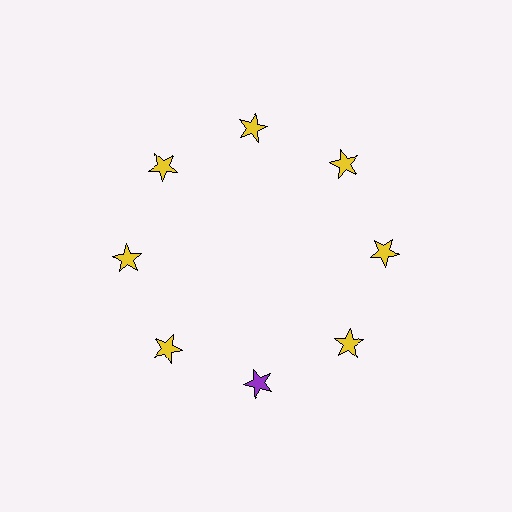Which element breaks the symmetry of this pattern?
The purple star at roughly the 6 o'clock position breaks the symmetry. All other shapes are yellow stars.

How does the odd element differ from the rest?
It has a different color: purple instead of yellow.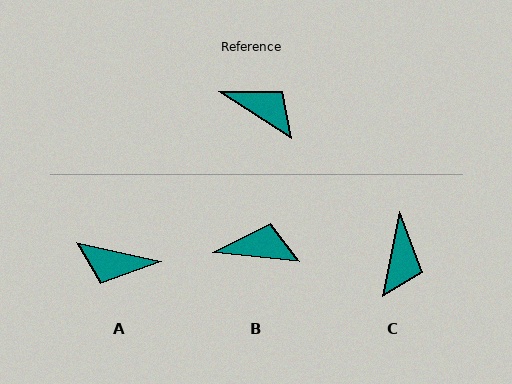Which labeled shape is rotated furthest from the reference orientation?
A, about 161 degrees away.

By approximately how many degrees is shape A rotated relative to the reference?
Approximately 161 degrees clockwise.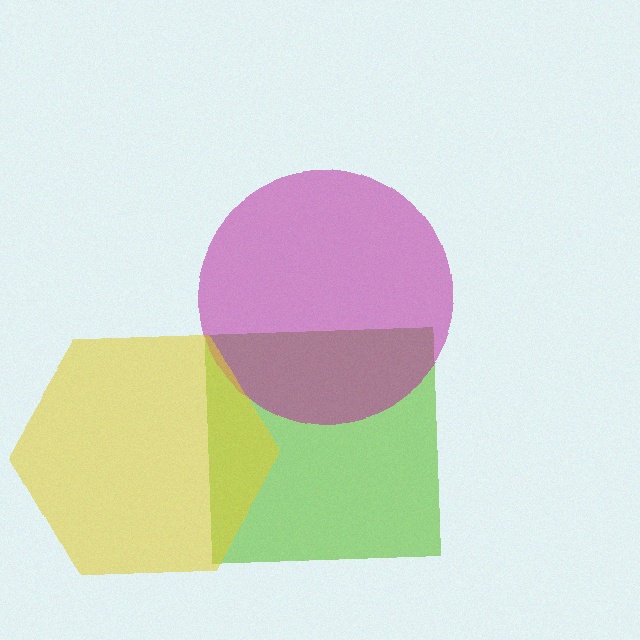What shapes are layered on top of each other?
The layered shapes are: a lime square, a magenta circle, a yellow hexagon.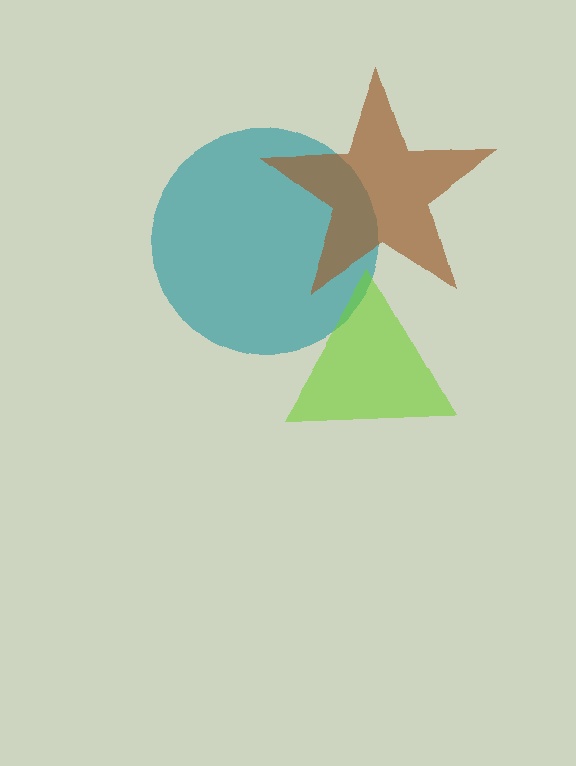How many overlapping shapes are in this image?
There are 3 overlapping shapes in the image.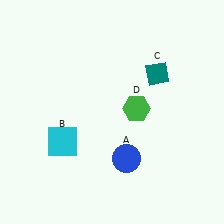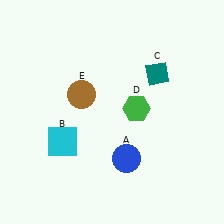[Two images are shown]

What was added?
A brown circle (E) was added in Image 2.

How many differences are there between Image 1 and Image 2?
There is 1 difference between the two images.